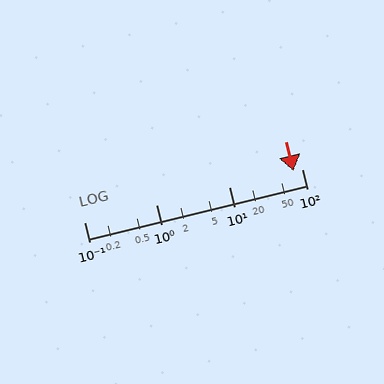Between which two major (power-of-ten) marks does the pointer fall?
The pointer is between 10 and 100.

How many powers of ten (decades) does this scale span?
The scale spans 3 decades, from 0.1 to 100.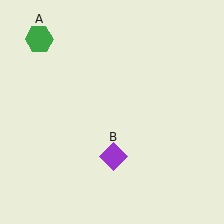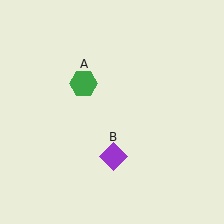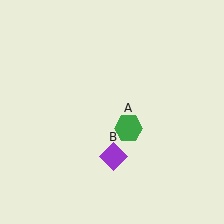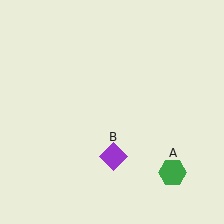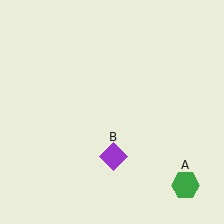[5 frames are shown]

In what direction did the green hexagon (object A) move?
The green hexagon (object A) moved down and to the right.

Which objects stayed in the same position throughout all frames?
Purple diamond (object B) remained stationary.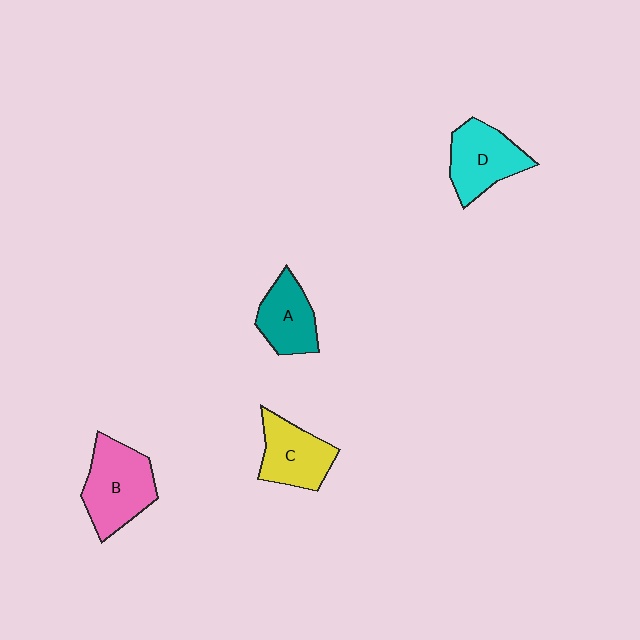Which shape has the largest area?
Shape B (pink).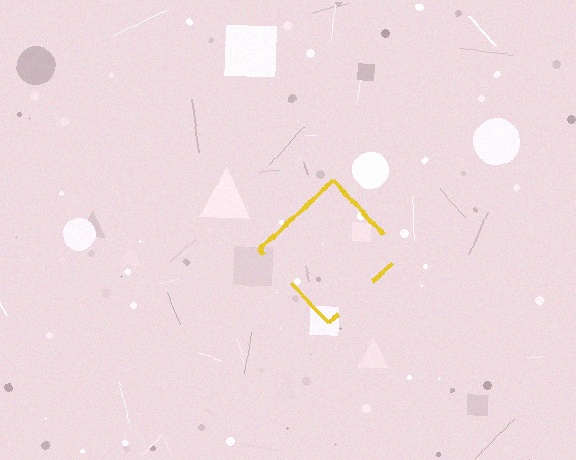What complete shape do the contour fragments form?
The contour fragments form a diamond.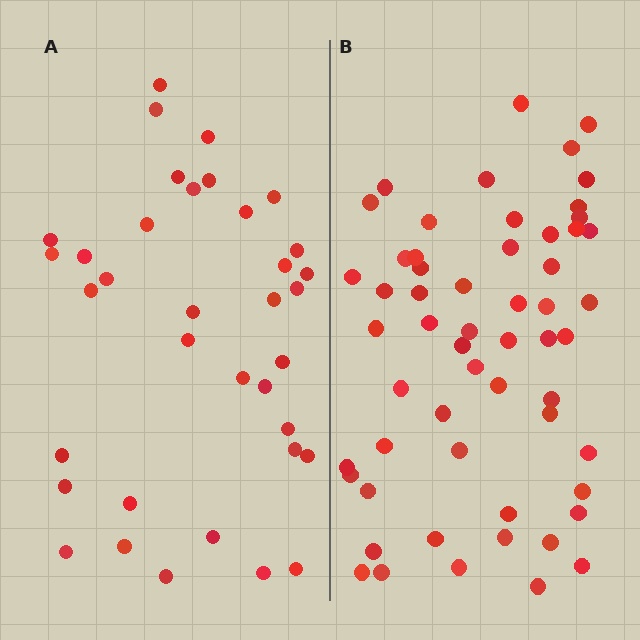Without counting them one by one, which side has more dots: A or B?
Region B (the right region) has more dots.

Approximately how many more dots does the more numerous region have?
Region B has approximately 20 more dots than region A.